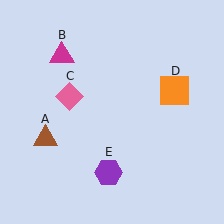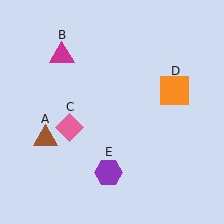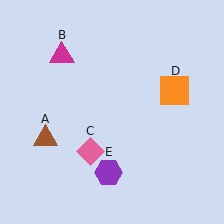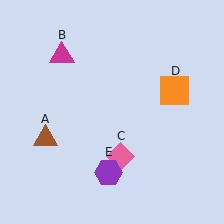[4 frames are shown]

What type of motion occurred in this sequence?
The pink diamond (object C) rotated counterclockwise around the center of the scene.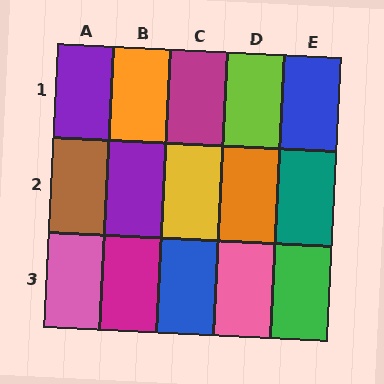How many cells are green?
1 cell is green.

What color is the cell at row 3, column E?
Green.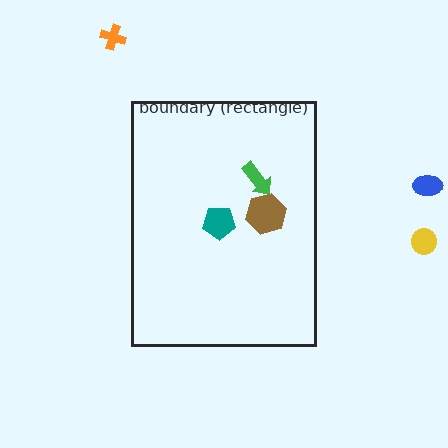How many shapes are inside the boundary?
3 inside, 3 outside.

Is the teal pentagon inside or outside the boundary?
Inside.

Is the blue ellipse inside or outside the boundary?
Outside.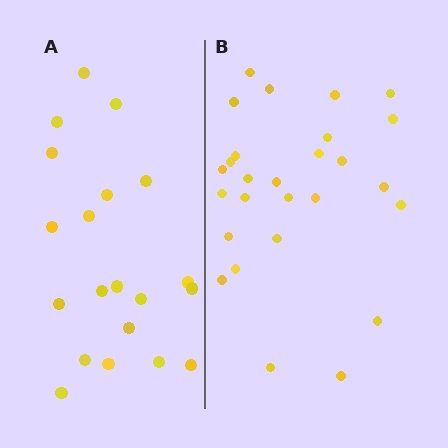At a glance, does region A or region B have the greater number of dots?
Region B (the right region) has more dots.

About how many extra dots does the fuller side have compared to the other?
Region B has roughly 8 or so more dots than region A.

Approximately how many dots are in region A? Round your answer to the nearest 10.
About 20 dots.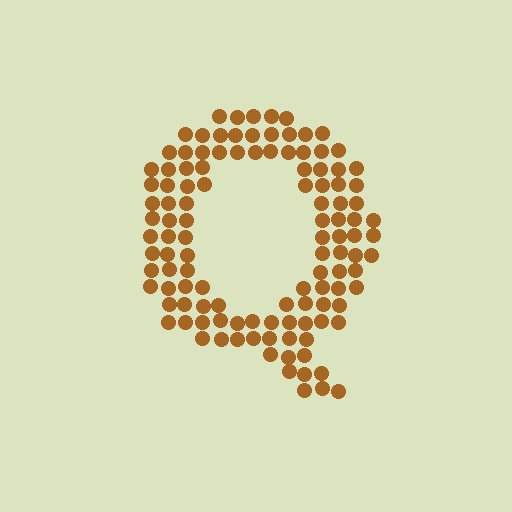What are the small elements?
The small elements are circles.